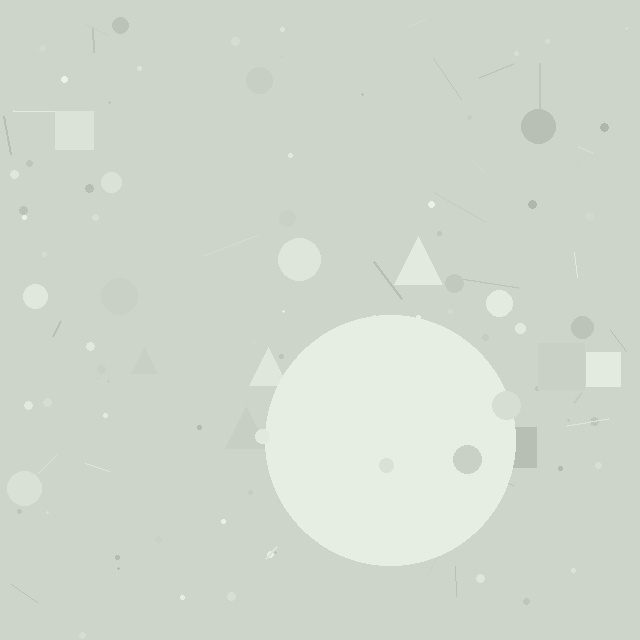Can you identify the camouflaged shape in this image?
The camouflaged shape is a circle.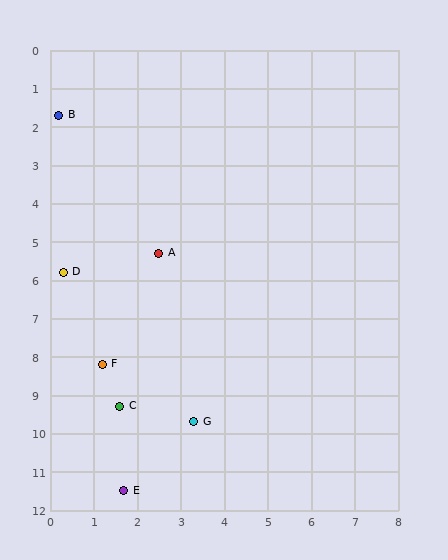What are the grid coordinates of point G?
Point G is at approximately (3.3, 9.7).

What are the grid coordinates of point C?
Point C is at approximately (1.6, 9.3).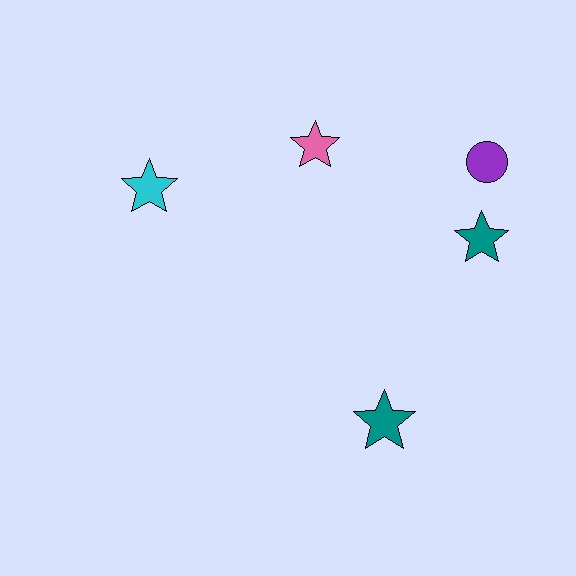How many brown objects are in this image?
There are no brown objects.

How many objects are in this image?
There are 5 objects.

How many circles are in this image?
There is 1 circle.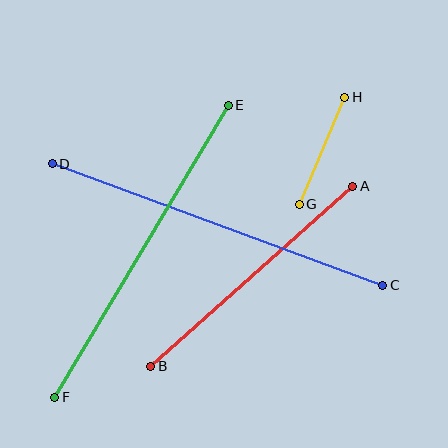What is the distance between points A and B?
The distance is approximately 270 pixels.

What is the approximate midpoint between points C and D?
The midpoint is at approximately (217, 224) pixels.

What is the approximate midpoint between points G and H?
The midpoint is at approximately (322, 151) pixels.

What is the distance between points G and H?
The distance is approximately 116 pixels.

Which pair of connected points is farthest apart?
Points C and D are farthest apart.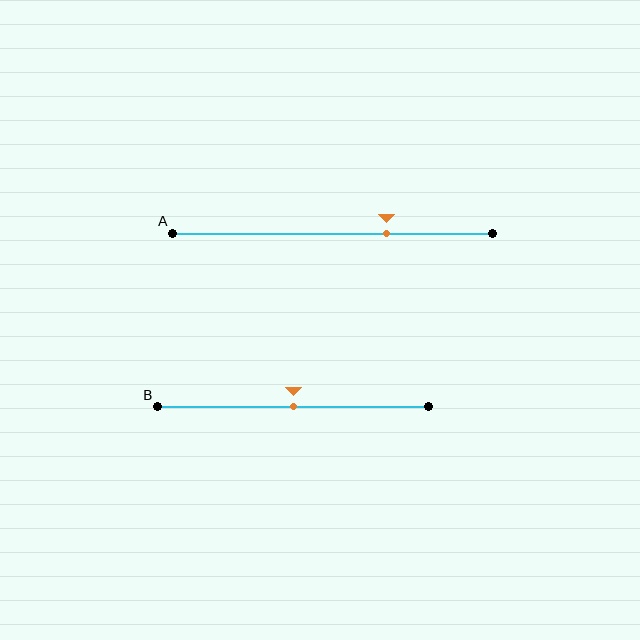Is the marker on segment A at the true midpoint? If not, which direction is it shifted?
No, the marker on segment A is shifted to the right by about 17% of the segment length.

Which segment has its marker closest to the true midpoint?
Segment B has its marker closest to the true midpoint.